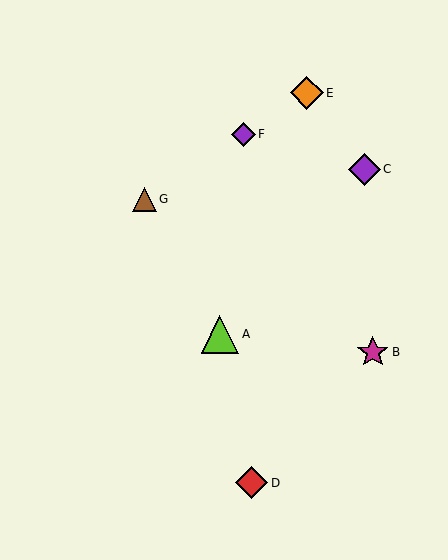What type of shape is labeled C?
Shape C is a purple diamond.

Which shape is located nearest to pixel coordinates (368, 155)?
The purple diamond (labeled C) at (364, 169) is nearest to that location.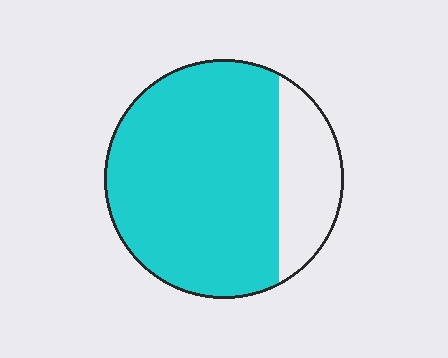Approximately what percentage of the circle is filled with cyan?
Approximately 80%.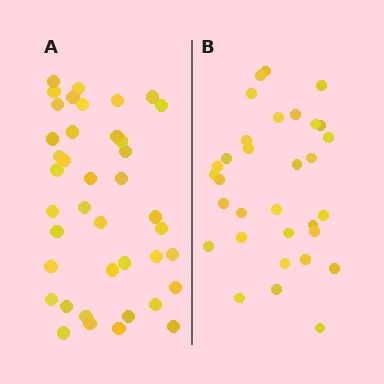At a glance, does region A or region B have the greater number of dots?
Region A (the left region) has more dots.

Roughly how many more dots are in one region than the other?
Region A has roughly 8 or so more dots than region B.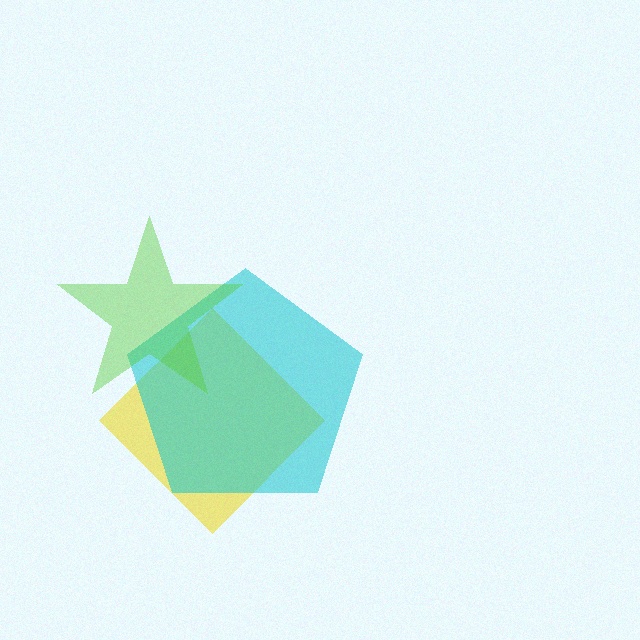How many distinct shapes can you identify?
There are 3 distinct shapes: a yellow diamond, a cyan pentagon, a lime star.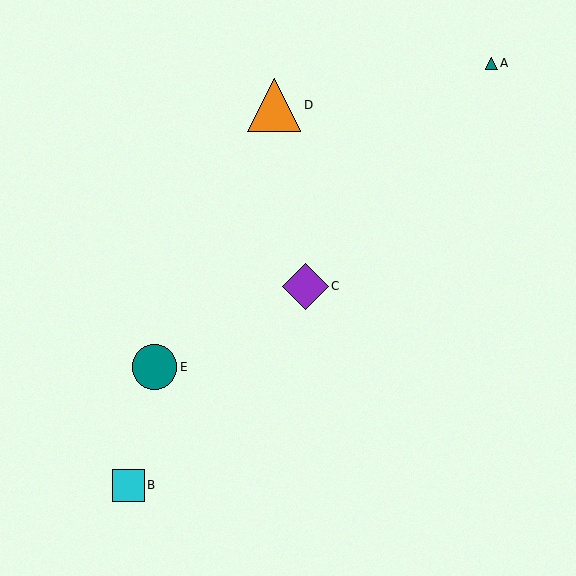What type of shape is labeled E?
Shape E is a teal circle.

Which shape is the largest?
The orange triangle (labeled D) is the largest.